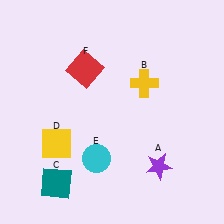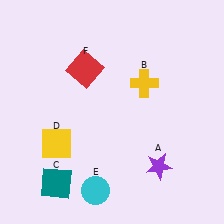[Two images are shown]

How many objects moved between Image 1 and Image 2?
1 object moved between the two images.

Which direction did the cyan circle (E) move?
The cyan circle (E) moved down.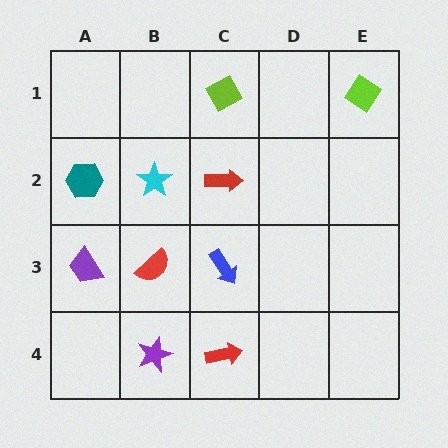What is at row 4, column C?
A red arrow.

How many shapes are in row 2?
3 shapes.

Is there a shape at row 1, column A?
No, that cell is empty.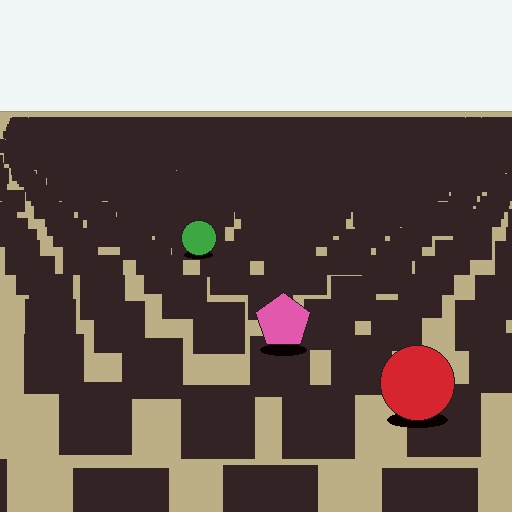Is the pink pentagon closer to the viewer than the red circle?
No. The red circle is closer — you can tell from the texture gradient: the ground texture is coarser near it.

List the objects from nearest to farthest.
From nearest to farthest: the red circle, the pink pentagon, the green circle.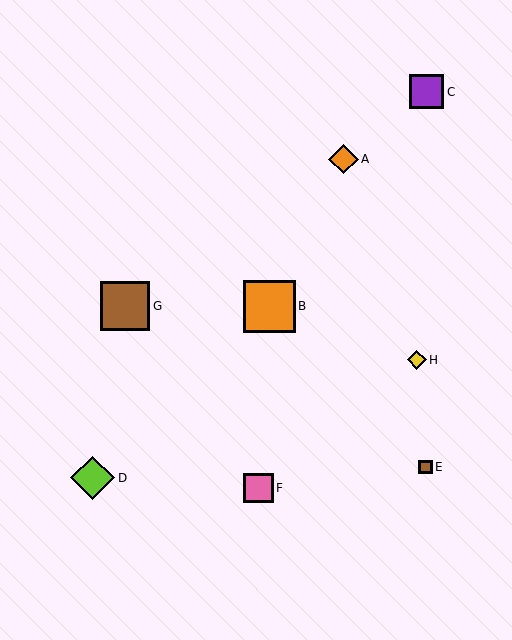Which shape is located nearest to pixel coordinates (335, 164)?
The orange diamond (labeled A) at (344, 159) is nearest to that location.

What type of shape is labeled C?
Shape C is a purple square.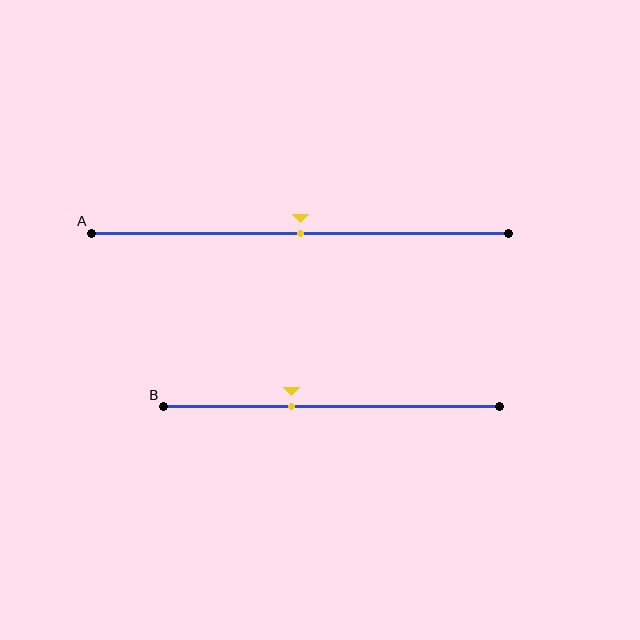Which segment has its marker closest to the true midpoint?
Segment A has its marker closest to the true midpoint.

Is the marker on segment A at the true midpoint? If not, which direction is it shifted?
Yes, the marker on segment A is at the true midpoint.